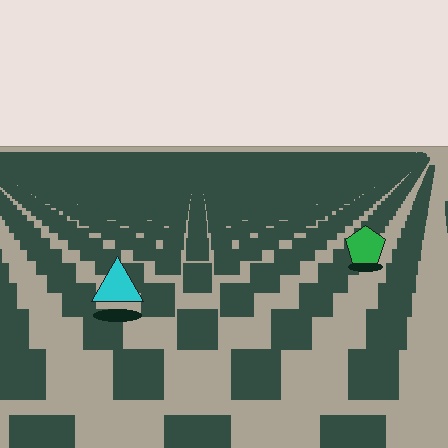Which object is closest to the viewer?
The cyan triangle is closest. The texture marks near it are larger and more spread out.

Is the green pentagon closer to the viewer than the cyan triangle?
No. The cyan triangle is closer — you can tell from the texture gradient: the ground texture is coarser near it.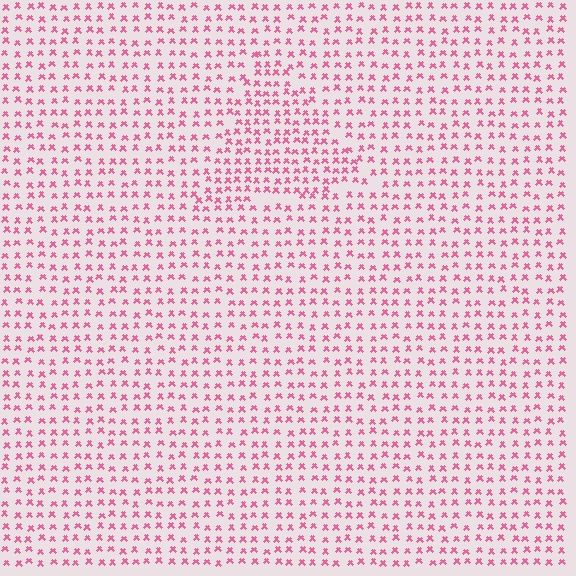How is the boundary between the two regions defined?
The boundary is defined by a change in element density (approximately 1.5x ratio). All elements are the same color, size, and shape.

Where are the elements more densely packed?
The elements are more densely packed inside the triangle boundary.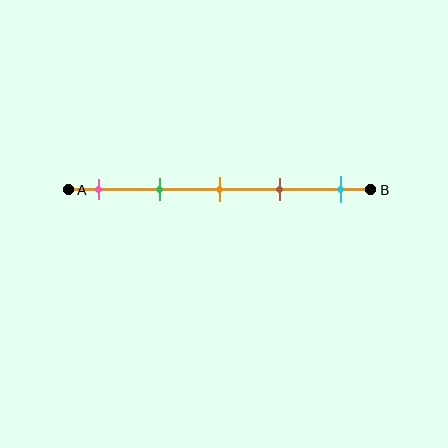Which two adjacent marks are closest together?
The orange and brown marks are the closest adjacent pair.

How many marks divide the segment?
There are 5 marks dividing the segment.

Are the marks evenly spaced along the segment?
Yes, the marks are approximately evenly spaced.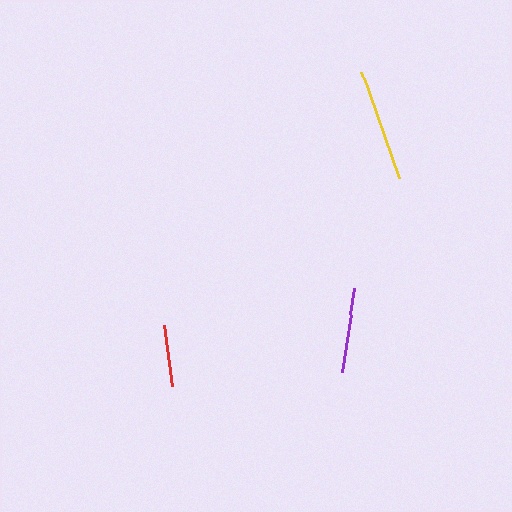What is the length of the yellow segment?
The yellow segment is approximately 113 pixels long.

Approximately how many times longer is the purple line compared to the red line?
The purple line is approximately 1.4 times the length of the red line.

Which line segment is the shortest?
The red line is the shortest at approximately 62 pixels.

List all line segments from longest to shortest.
From longest to shortest: yellow, purple, red.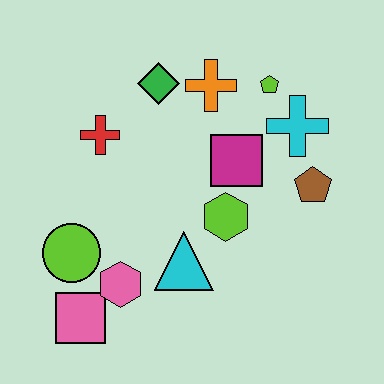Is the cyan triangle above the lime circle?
No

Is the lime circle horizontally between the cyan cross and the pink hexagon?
No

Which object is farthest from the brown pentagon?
The pink square is farthest from the brown pentagon.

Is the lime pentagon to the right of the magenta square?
Yes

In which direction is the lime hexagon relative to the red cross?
The lime hexagon is to the right of the red cross.